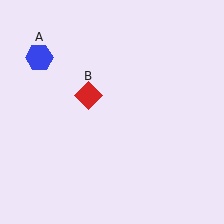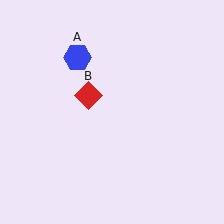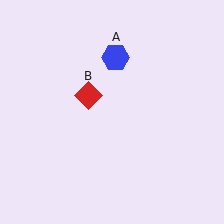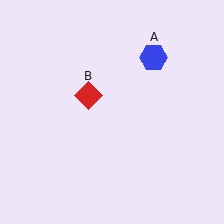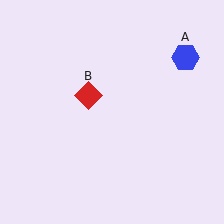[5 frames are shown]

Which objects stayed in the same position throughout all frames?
Red diamond (object B) remained stationary.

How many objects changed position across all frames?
1 object changed position: blue hexagon (object A).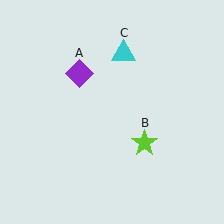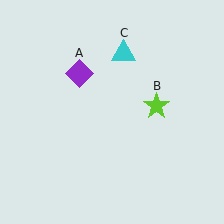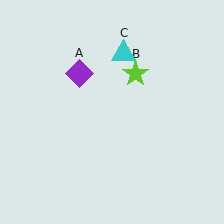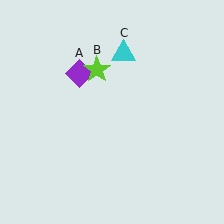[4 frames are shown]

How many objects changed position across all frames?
1 object changed position: lime star (object B).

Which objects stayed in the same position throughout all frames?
Purple diamond (object A) and cyan triangle (object C) remained stationary.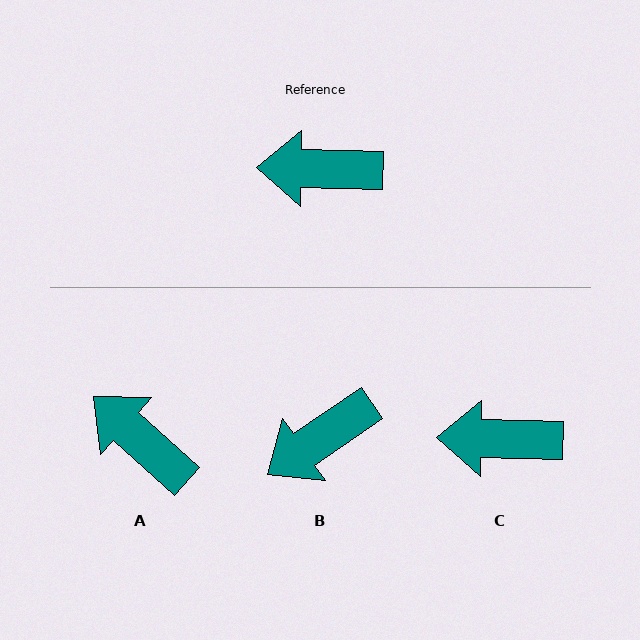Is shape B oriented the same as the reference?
No, it is off by about 36 degrees.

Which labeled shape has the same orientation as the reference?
C.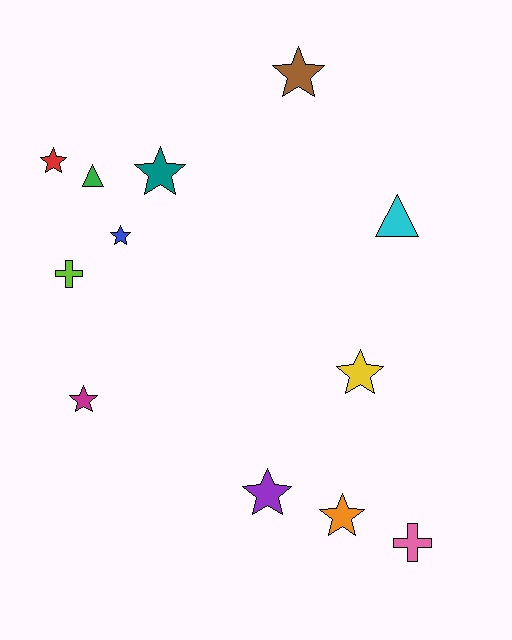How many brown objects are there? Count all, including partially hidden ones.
There is 1 brown object.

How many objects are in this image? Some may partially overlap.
There are 12 objects.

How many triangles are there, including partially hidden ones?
There are 2 triangles.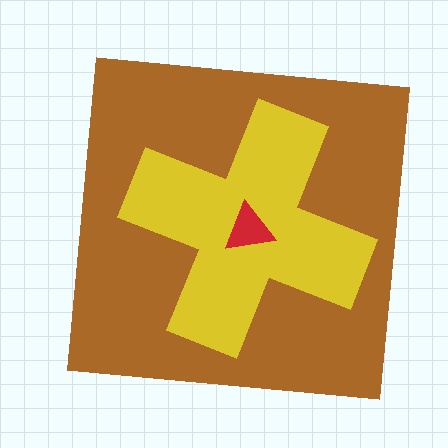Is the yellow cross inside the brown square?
Yes.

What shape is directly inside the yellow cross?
The red triangle.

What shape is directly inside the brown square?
The yellow cross.